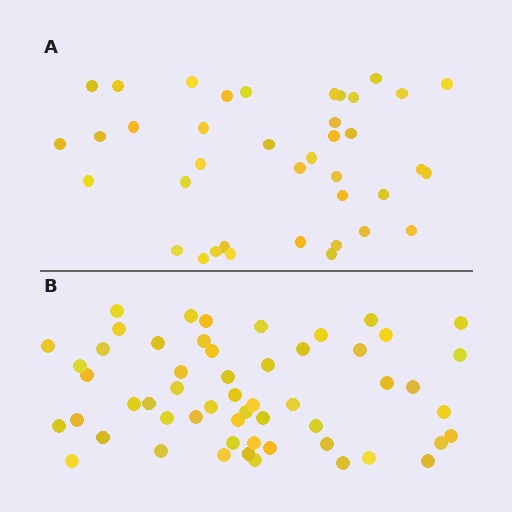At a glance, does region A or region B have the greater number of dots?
Region B (the bottom region) has more dots.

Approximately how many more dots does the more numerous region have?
Region B has approximately 15 more dots than region A.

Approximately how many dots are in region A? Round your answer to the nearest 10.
About 40 dots. (The exact count is 39, which rounds to 40.)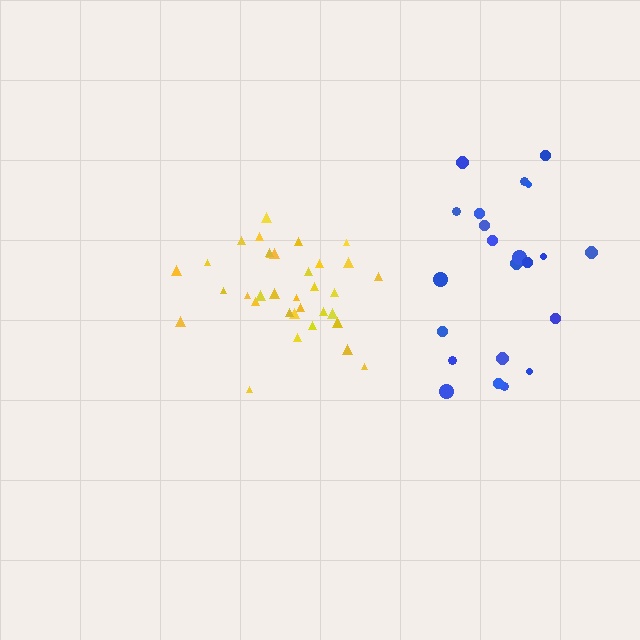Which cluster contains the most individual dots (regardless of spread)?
Yellow (34).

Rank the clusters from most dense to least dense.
yellow, blue.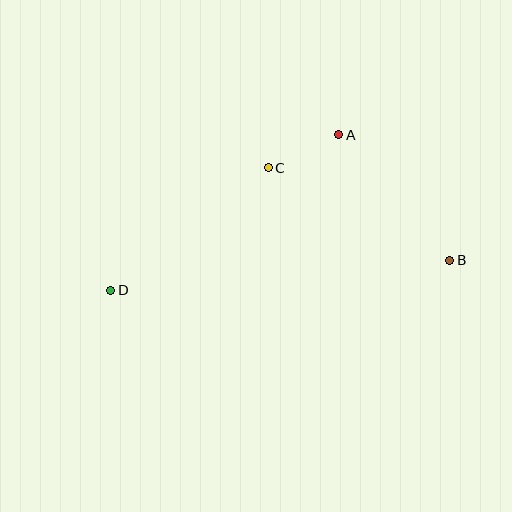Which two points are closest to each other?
Points A and C are closest to each other.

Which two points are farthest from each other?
Points B and D are farthest from each other.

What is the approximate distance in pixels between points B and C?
The distance between B and C is approximately 204 pixels.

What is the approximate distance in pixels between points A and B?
The distance between A and B is approximately 168 pixels.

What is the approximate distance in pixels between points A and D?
The distance between A and D is approximately 276 pixels.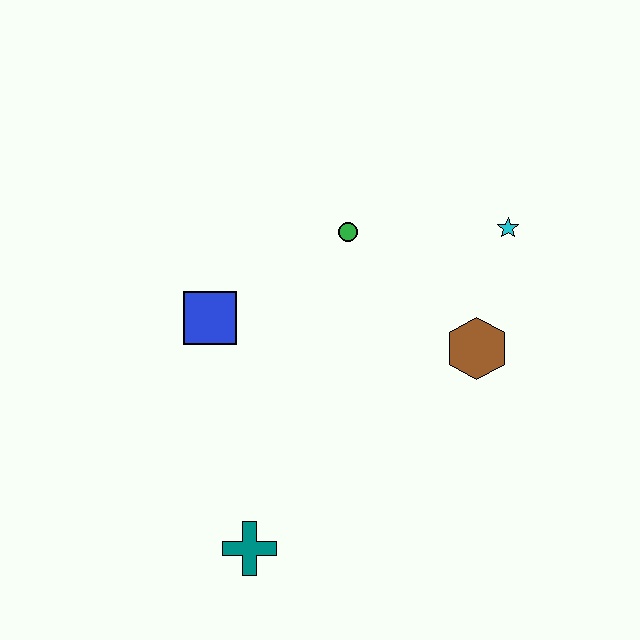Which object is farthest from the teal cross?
The cyan star is farthest from the teal cross.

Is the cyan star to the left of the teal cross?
No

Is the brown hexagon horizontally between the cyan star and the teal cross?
Yes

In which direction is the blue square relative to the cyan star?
The blue square is to the left of the cyan star.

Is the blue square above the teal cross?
Yes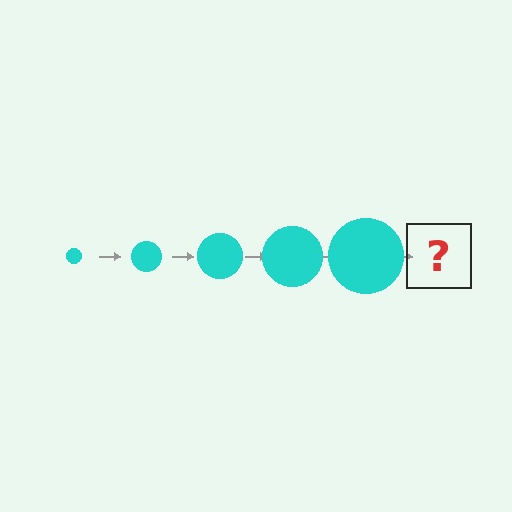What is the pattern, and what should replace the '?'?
The pattern is that the circle gets progressively larger each step. The '?' should be a cyan circle, larger than the previous one.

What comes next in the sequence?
The next element should be a cyan circle, larger than the previous one.